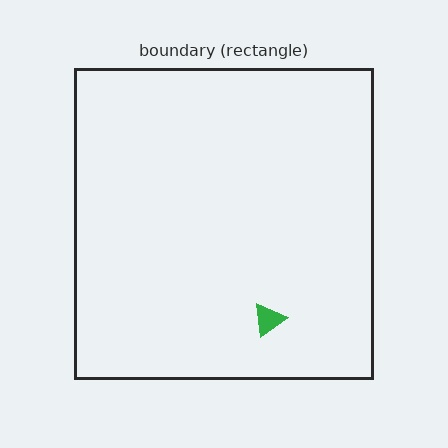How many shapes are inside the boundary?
1 inside, 0 outside.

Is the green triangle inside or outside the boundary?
Inside.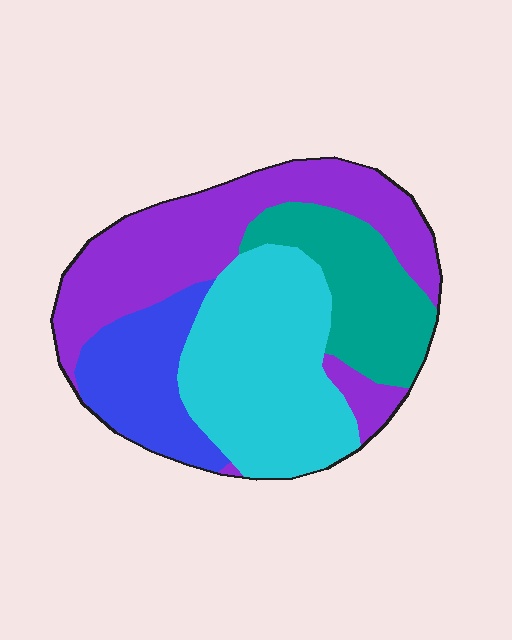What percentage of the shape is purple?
Purple takes up between a third and a half of the shape.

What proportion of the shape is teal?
Teal covers roughly 20% of the shape.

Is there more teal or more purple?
Purple.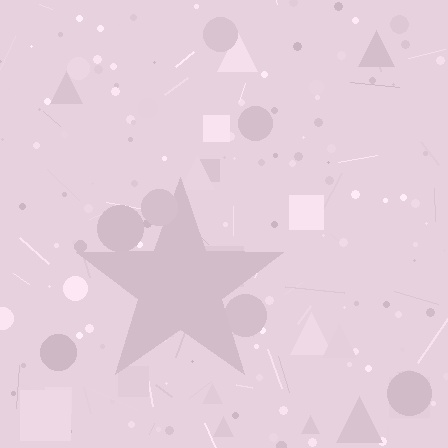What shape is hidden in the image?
A star is hidden in the image.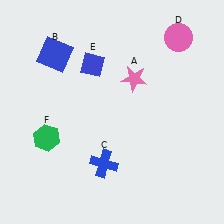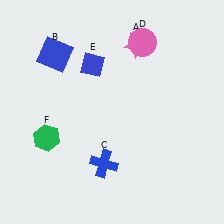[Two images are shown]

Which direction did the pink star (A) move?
The pink star (A) moved up.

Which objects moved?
The objects that moved are: the pink star (A), the pink circle (D).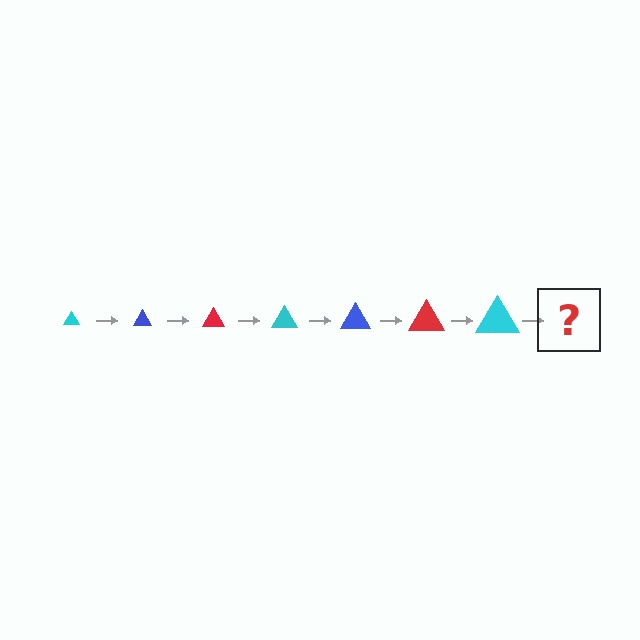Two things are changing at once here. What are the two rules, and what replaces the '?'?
The two rules are that the triangle grows larger each step and the color cycles through cyan, blue, and red. The '?' should be a blue triangle, larger than the previous one.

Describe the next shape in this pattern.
It should be a blue triangle, larger than the previous one.